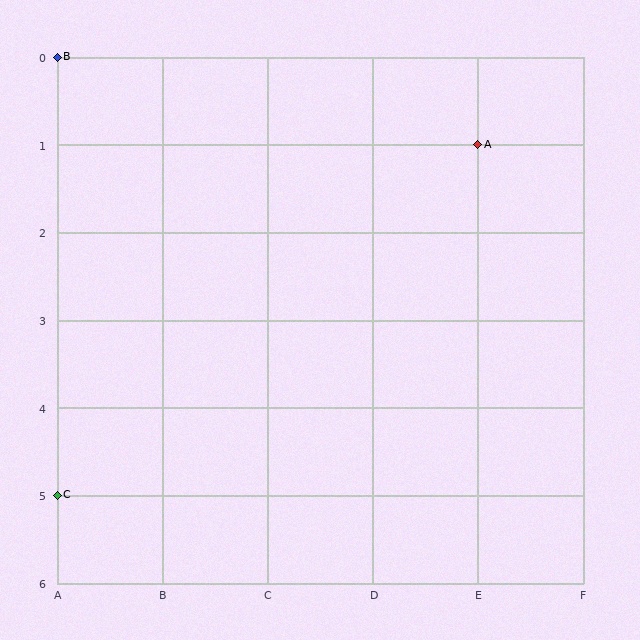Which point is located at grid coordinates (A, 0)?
Point B is at (A, 0).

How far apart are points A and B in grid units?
Points A and B are 4 columns and 1 row apart (about 4.1 grid units diagonally).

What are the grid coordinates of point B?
Point B is at grid coordinates (A, 0).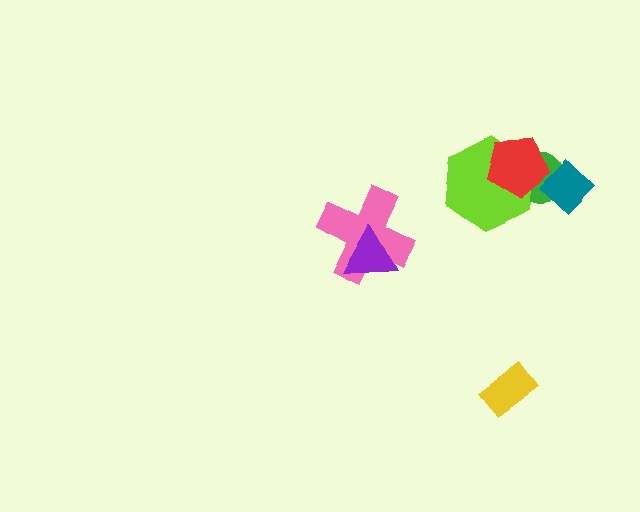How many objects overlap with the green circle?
3 objects overlap with the green circle.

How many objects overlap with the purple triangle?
1 object overlaps with the purple triangle.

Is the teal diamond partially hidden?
Yes, it is partially covered by another shape.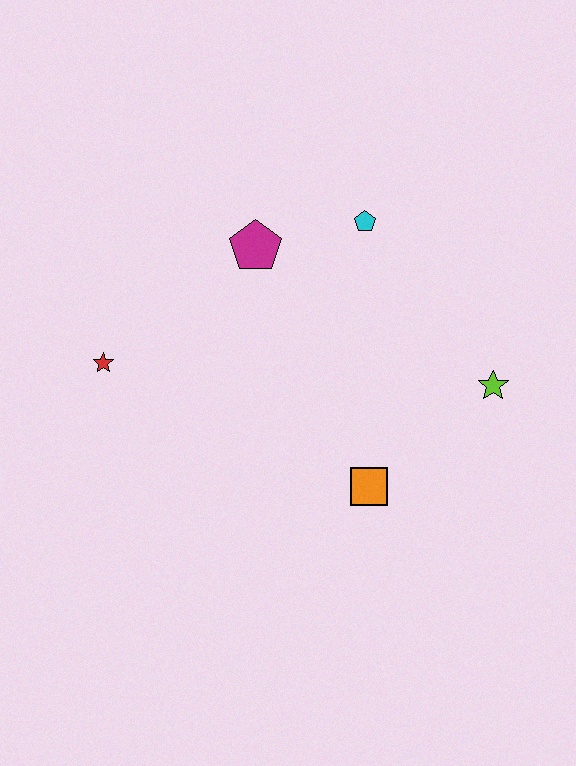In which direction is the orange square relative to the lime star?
The orange square is to the left of the lime star.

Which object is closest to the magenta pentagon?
The cyan pentagon is closest to the magenta pentagon.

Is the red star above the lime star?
Yes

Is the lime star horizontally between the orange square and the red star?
No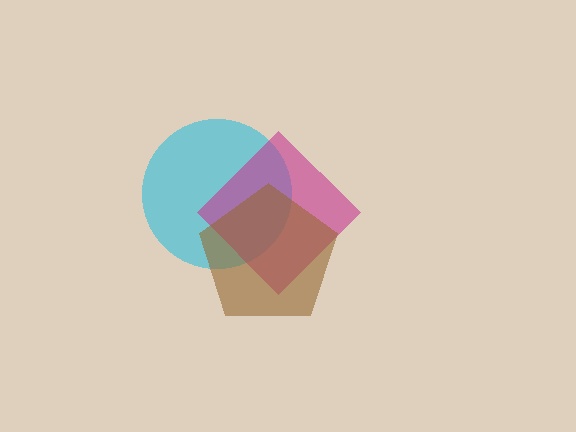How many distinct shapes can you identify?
There are 3 distinct shapes: a cyan circle, a magenta diamond, a brown pentagon.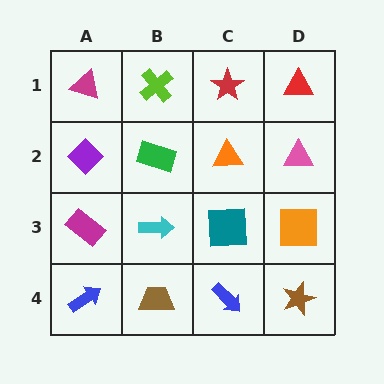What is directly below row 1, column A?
A purple diamond.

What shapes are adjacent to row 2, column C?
A red star (row 1, column C), a teal square (row 3, column C), a green rectangle (row 2, column B), a pink triangle (row 2, column D).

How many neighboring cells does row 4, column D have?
2.